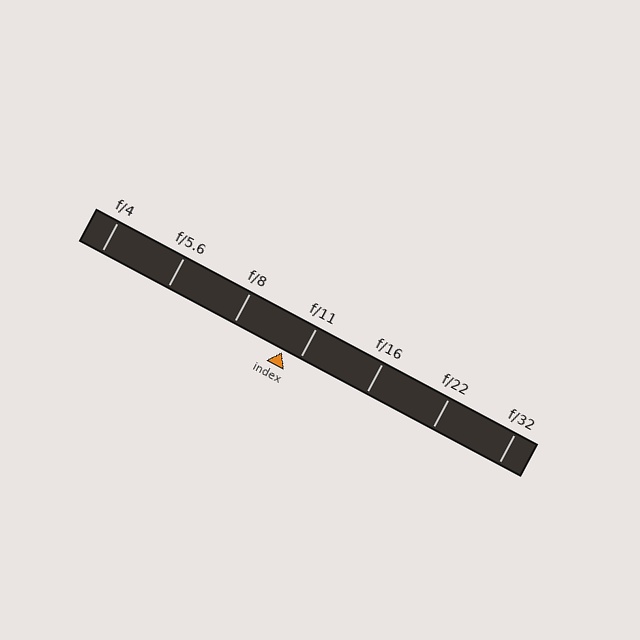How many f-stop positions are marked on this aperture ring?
There are 7 f-stop positions marked.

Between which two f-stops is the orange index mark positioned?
The index mark is between f/8 and f/11.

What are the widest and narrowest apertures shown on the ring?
The widest aperture shown is f/4 and the narrowest is f/32.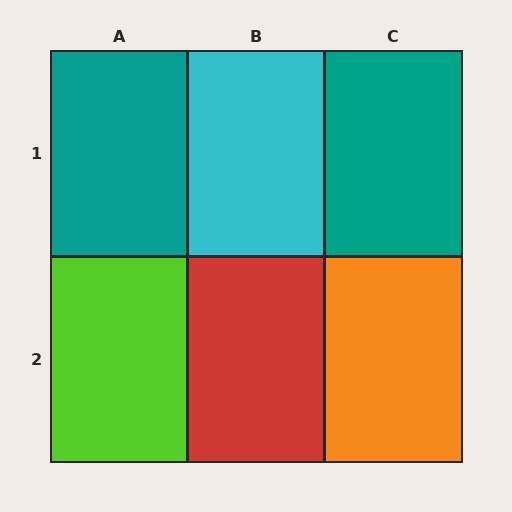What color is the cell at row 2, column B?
Red.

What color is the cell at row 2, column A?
Lime.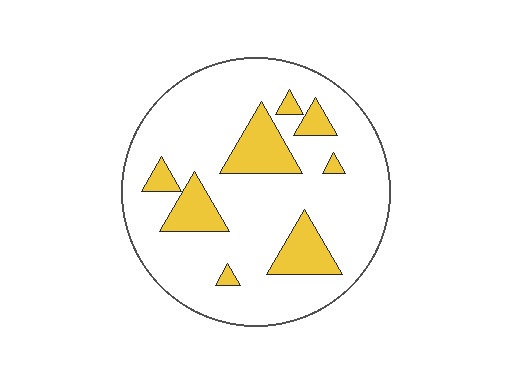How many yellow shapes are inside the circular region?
8.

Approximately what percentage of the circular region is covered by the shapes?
Approximately 20%.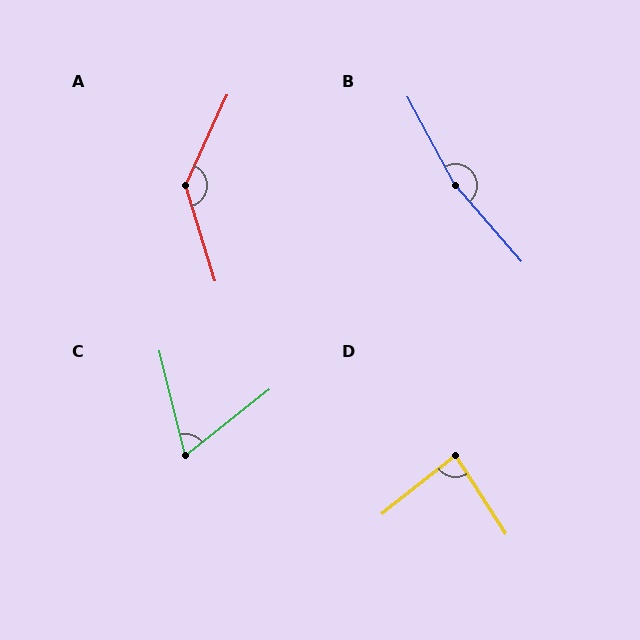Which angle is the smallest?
C, at approximately 65 degrees.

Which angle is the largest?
B, at approximately 168 degrees.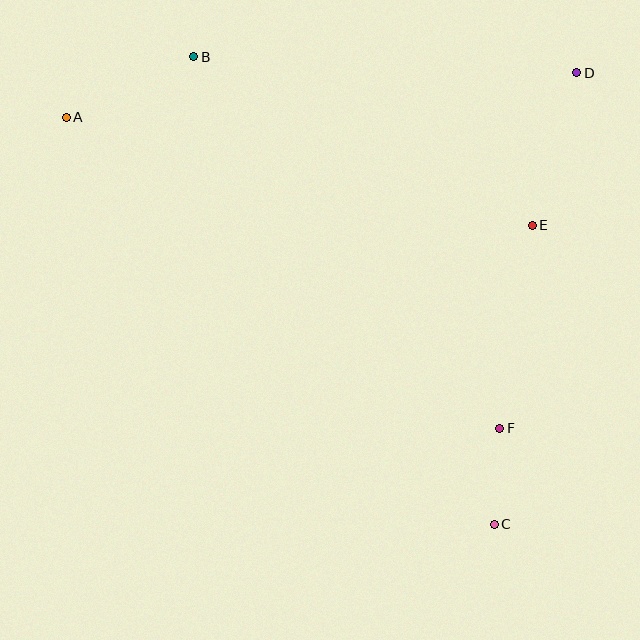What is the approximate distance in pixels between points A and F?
The distance between A and F is approximately 533 pixels.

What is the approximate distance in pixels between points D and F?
The distance between D and F is approximately 363 pixels.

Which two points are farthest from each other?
Points A and C are farthest from each other.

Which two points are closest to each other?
Points C and F are closest to each other.